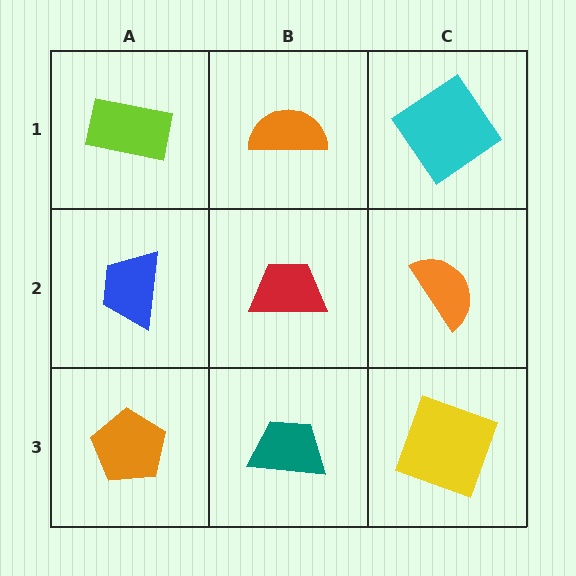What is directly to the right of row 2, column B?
An orange semicircle.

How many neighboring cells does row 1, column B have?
3.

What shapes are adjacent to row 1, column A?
A blue trapezoid (row 2, column A), an orange semicircle (row 1, column B).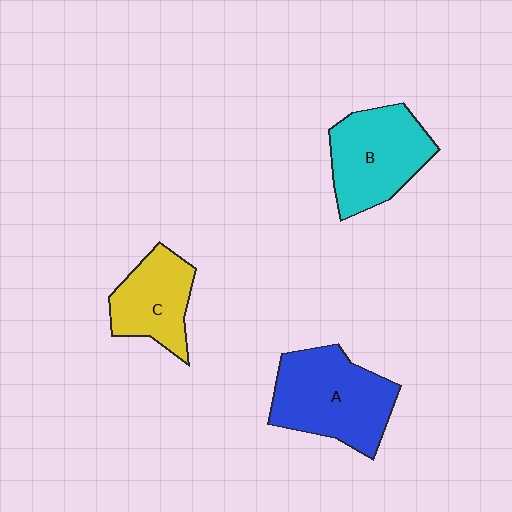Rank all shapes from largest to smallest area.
From largest to smallest: A (blue), B (cyan), C (yellow).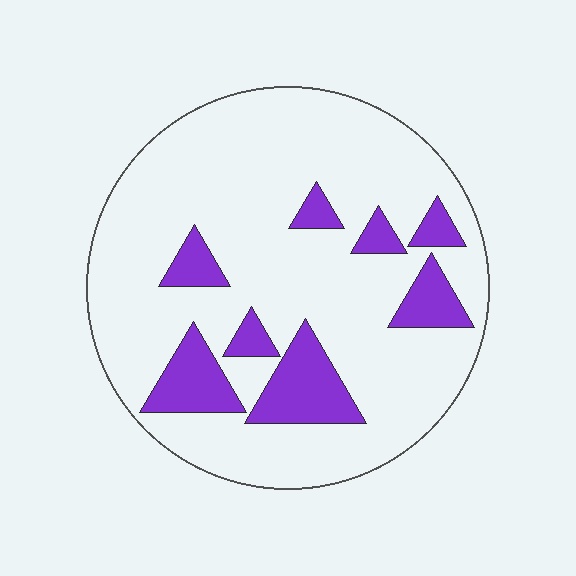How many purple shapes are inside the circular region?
8.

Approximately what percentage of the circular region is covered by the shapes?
Approximately 20%.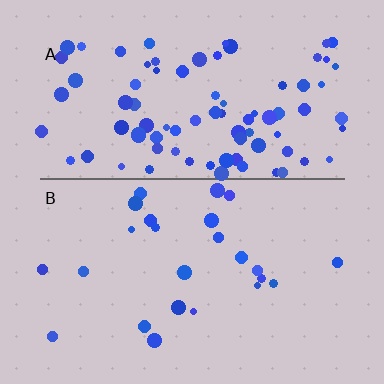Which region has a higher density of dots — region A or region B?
A (the top).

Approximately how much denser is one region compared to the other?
Approximately 3.7× — region A over region B.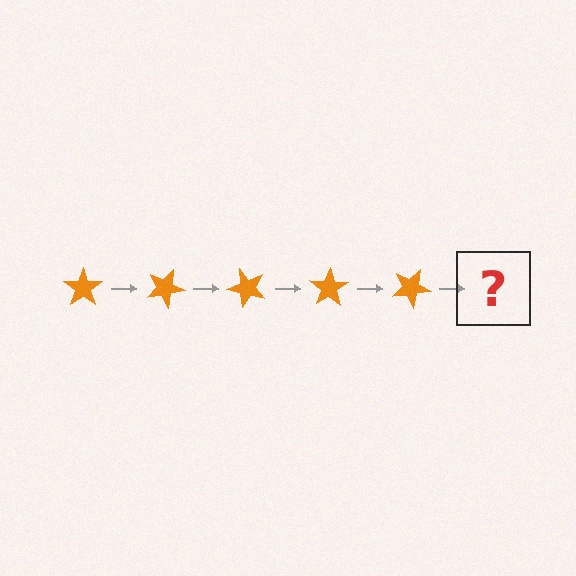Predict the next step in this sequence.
The next step is an orange star rotated 125 degrees.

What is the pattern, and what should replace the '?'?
The pattern is that the star rotates 25 degrees each step. The '?' should be an orange star rotated 125 degrees.